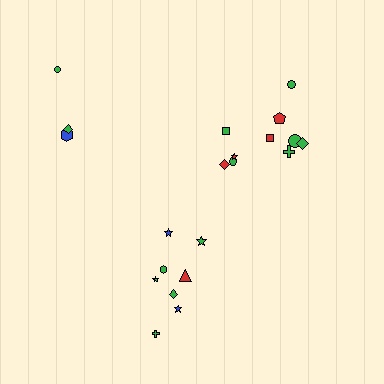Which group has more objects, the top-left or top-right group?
The top-right group.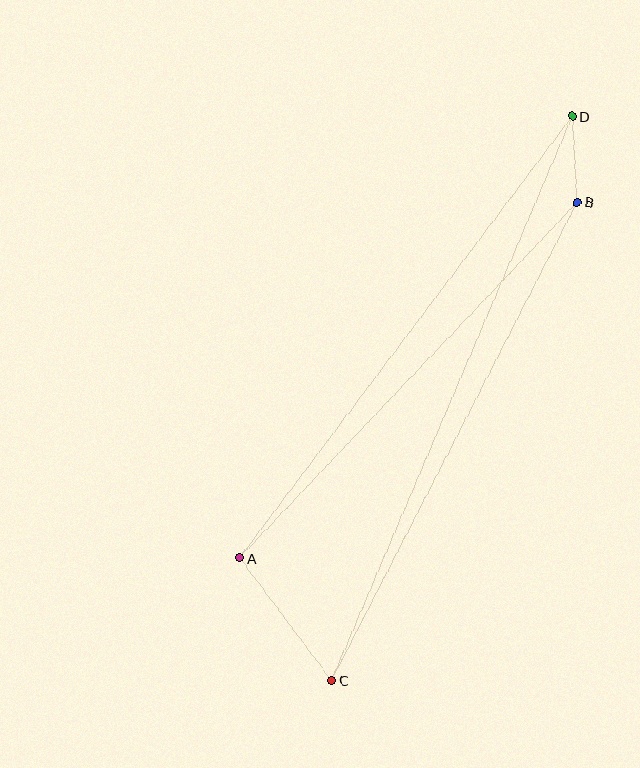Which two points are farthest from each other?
Points C and D are farthest from each other.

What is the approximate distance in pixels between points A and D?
The distance between A and D is approximately 553 pixels.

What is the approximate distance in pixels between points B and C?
The distance between B and C is approximately 538 pixels.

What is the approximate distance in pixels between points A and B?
The distance between A and B is approximately 491 pixels.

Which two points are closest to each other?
Points B and D are closest to each other.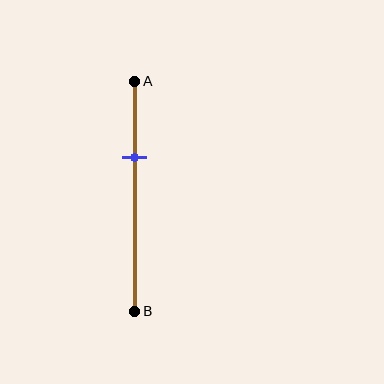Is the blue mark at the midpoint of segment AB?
No, the mark is at about 35% from A, not at the 50% midpoint.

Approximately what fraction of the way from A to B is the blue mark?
The blue mark is approximately 35% of the way from A to B.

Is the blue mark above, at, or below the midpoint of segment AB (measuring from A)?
The blue mark is above the midpoint of segment AB.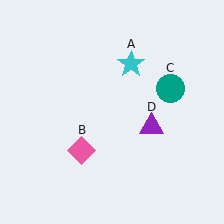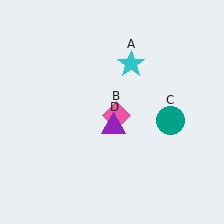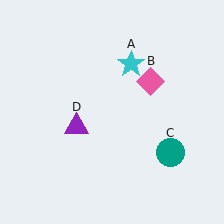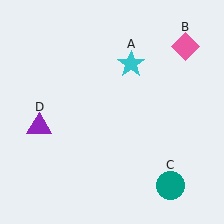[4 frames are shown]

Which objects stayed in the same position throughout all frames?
Cyan star (object A) remained stationary.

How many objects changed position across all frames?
3 objects changed position: pink diamond (object B), teal circle (object C), purple triangle (object D).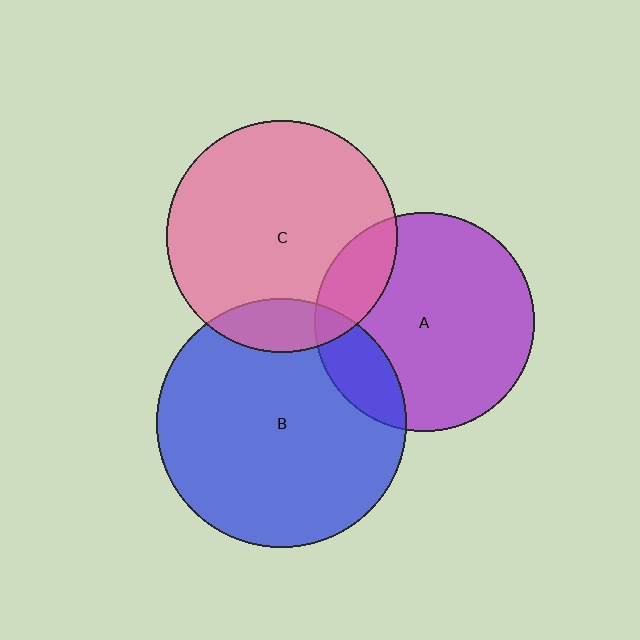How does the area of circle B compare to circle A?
Approximately 1.3 times.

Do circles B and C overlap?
Yes.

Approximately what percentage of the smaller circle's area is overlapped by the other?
Approximately 15%.